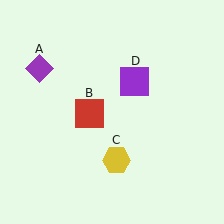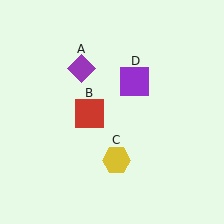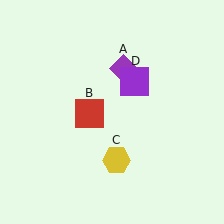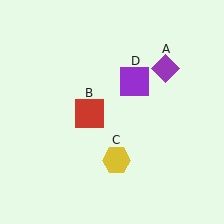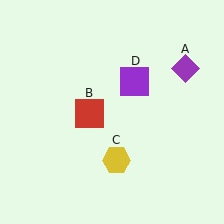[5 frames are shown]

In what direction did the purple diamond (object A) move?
The purple diamond (object A) moved right.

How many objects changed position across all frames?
1 object changed position: purple diamond (object A).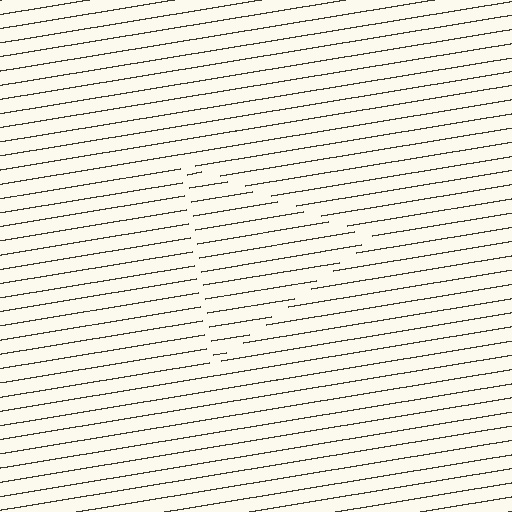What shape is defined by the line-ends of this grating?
An illusory triangle. The interior of the shape contains the same grating, shifted by half a period — the contour is defined by the phase discontinuity where line-ends from the inner and outer gratings abut.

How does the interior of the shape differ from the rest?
The interior of the shape contains the same grating, shifted by half a period — the contour is defined by the phase discontinuity where line-ends from the inner and outer gratings abut.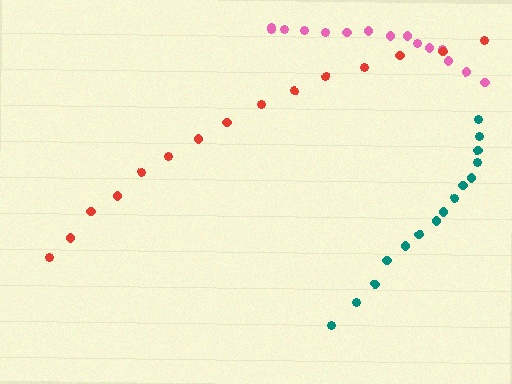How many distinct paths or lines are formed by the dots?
There are 3 distinct paths.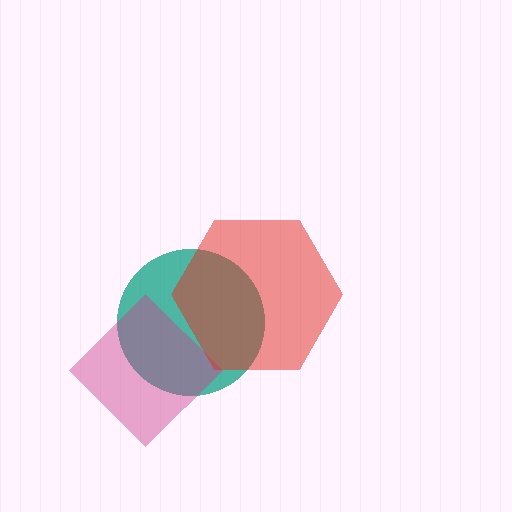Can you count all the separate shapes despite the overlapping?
Yes, there are 3 separate shapes.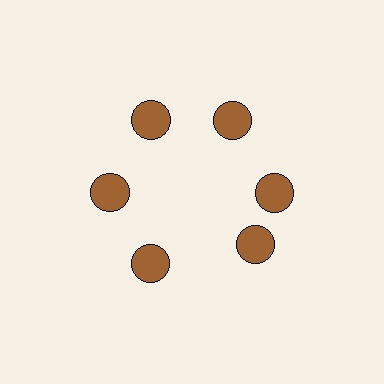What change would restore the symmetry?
The symmetry would be restored by rotating it back into even spacing with its neighbors so that all 6 circles sit at equal angles and equal distance from the center.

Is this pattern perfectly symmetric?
No. The 6 brown circles are arranged in a ring, but one element near the 5 o'clock position is rotated out of alignment along the ring, breaking the 6-fold rotational symmetry.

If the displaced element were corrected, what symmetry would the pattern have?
It would have 6-fold rotational symmetry — the pattern would map onto itself every 60 degrees.